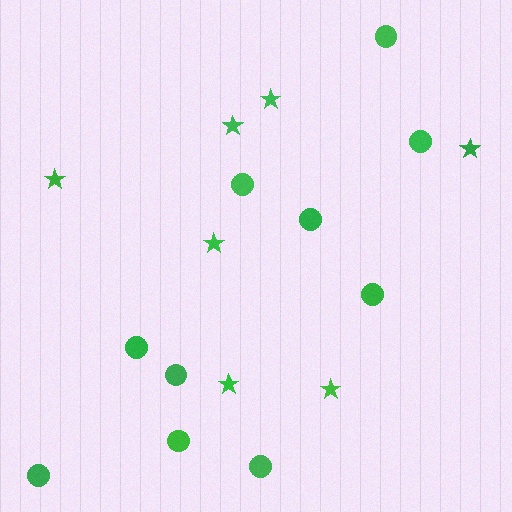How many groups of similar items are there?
There are 2 groups: one group of circles (10) and one group of stars (7).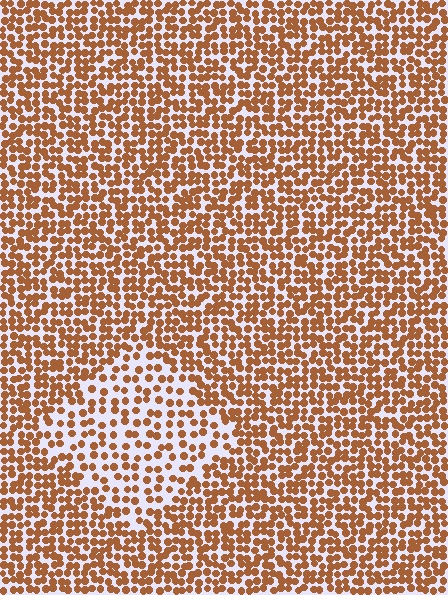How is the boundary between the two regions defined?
The boundary is defined by a change in element density (approximately 1.8x ratio). All elements are the same color, size, and shape.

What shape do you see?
I see a diamond.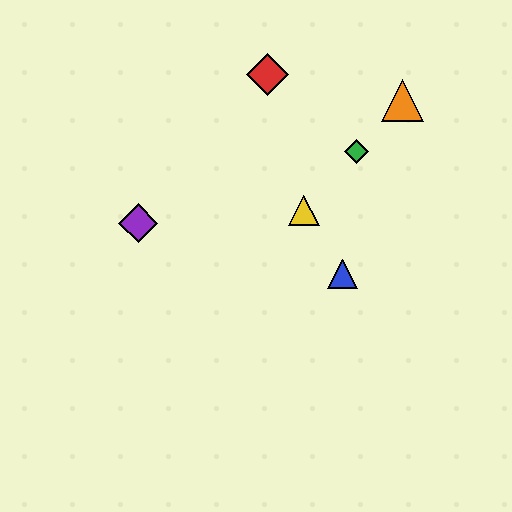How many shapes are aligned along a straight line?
3 shapes (the green diamond, the yellow triangle, the orange triangle) are aligned along a straight line.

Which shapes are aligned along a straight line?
The green diamond, the yellow triangle, the orange triangle are aligned along a straight line.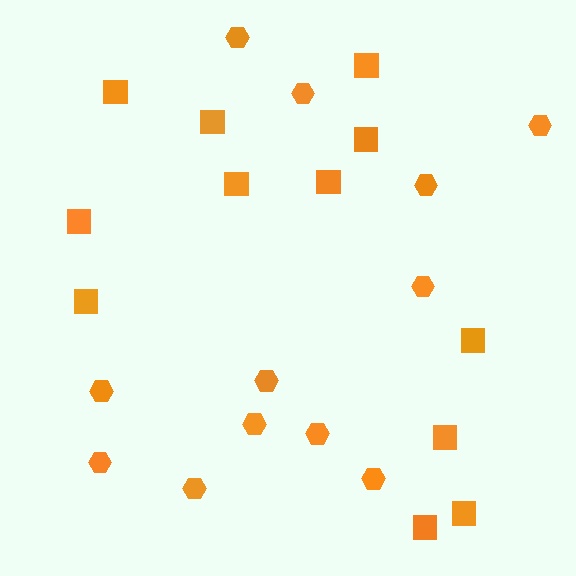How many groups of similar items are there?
There are 2 groups: one group of hexagons (12) and one group of squares (12).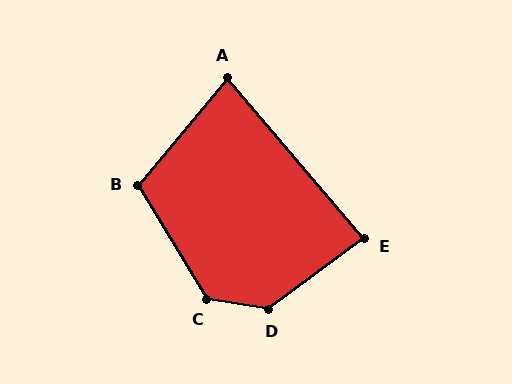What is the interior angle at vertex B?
Approximately 109 degrees (obtuse).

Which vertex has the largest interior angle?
D, at approximately 134 degrees.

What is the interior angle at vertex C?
Approximately 130 degrees (obtuse).